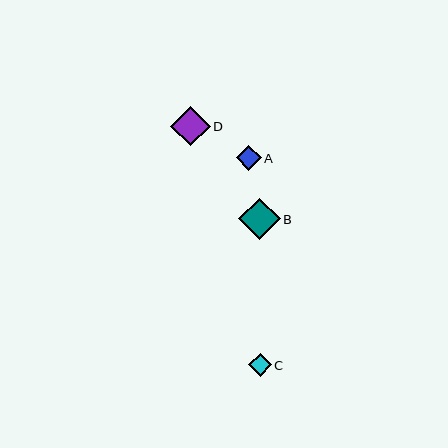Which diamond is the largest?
Diamond B is the largest with a size of approximately 41 pixels.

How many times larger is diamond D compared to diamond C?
Diamond D is approximately 1.8 times the size of diamond C.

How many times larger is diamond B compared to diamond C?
Diamond B is approximately 1.8 times the size of diamond C.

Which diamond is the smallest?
Diamond C is the smallest with a size of approximately 23 pixels.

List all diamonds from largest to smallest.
From largest to smallest: B, D, A, C.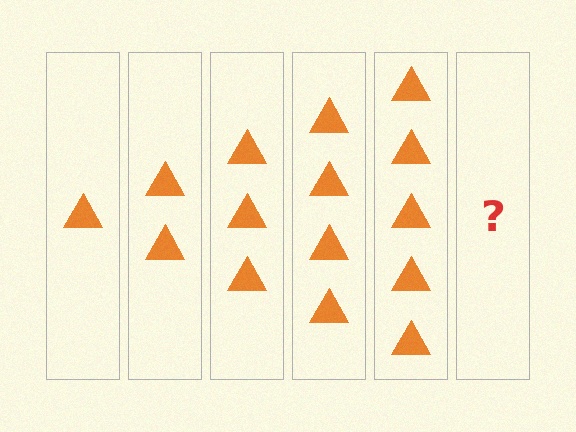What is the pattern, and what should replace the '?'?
The pattern is that each step adds one more triangle. The '?' should be 6 triangles.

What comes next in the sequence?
The next element should be 6 triangles.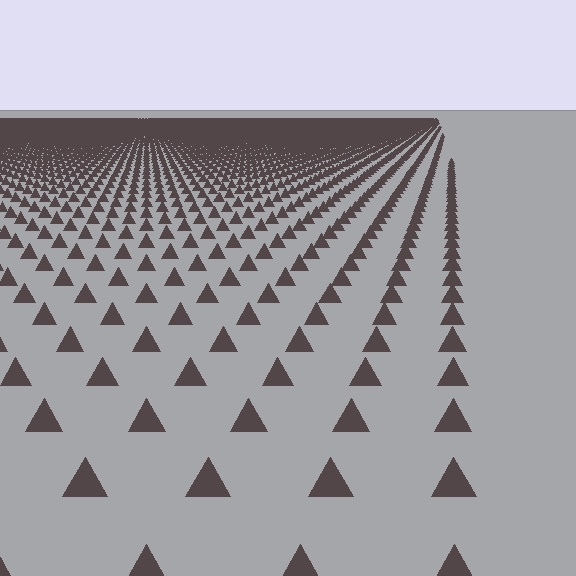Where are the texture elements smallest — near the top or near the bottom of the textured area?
Near the top.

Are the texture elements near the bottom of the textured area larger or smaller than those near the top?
Larger. Near the bottom, elements are closer to the viewer and appear at a bigger on-screen size.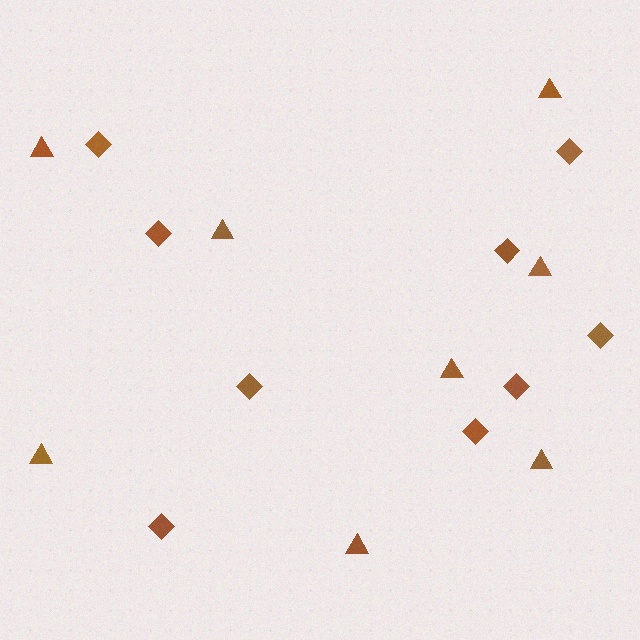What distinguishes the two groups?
There are 2 groups: one group of triangles (8) and one group of diamonds (9).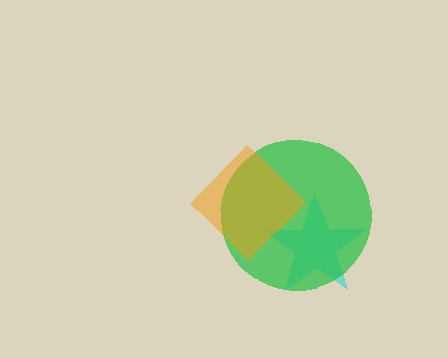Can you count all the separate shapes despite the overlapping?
Yes, there are 3 separate shapes.